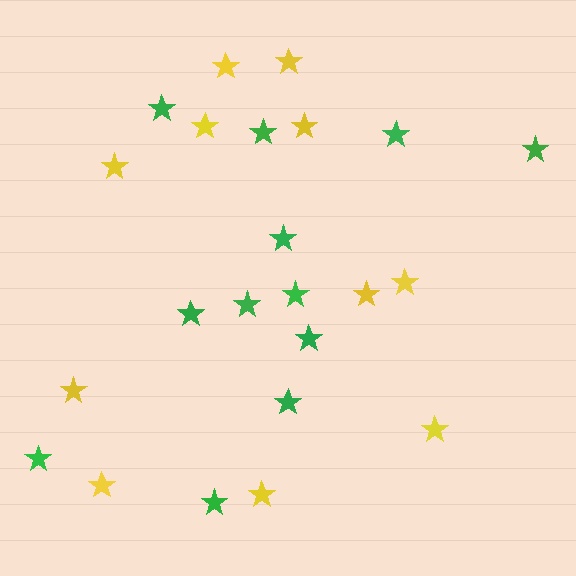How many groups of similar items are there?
There are 2 groups: one group of yellow stars (11) and one group of green stars (12).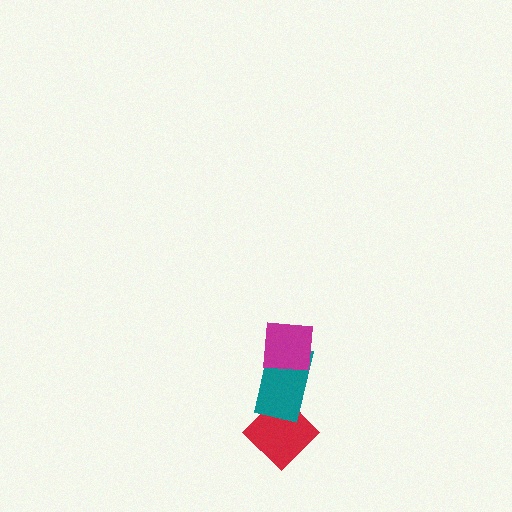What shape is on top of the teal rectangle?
The magenta square is on top of the teal rectangle.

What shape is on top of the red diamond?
The teal rectangle is on top of the red diamond.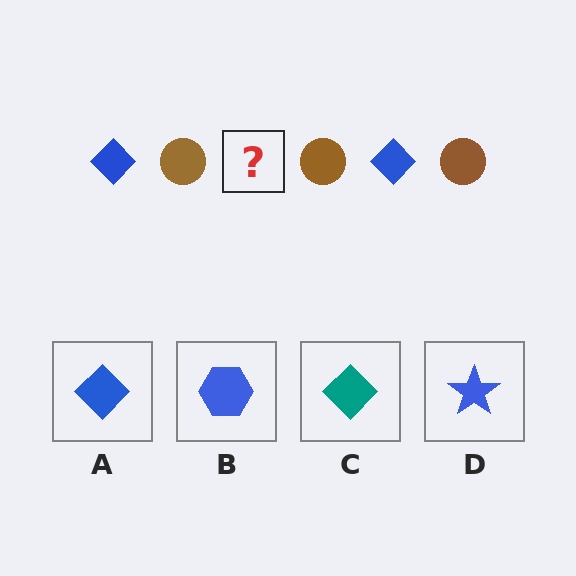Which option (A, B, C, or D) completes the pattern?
A.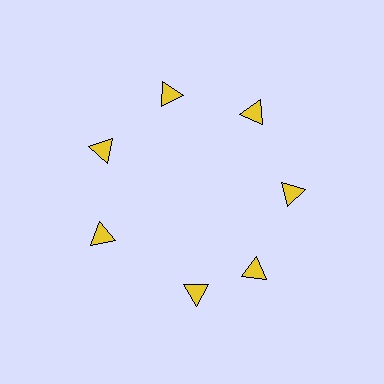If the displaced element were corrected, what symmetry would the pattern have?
It would have 7-fold rotational symmetry — the pattern would map onto itself every 51 degrees.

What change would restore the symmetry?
The symmetry would be restored by rotating it back into even spacing with its neighbors so that all 7 triangles sit at equal angles and equal distance from the center.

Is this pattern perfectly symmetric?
No. The 7 yellow triangles are arranged in a ring, but one element near the 6 o'clock position is rotated out of alignment along the ring, breaking the 7-fold rotational symmetry.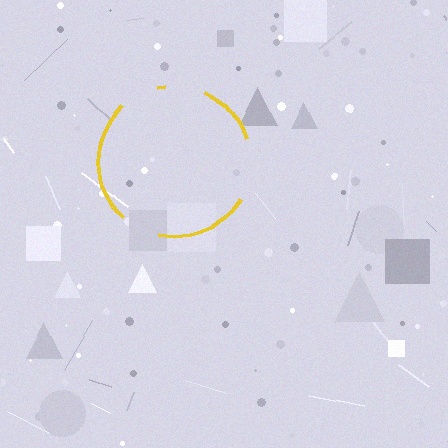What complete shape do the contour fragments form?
The contour fragments form a circle.